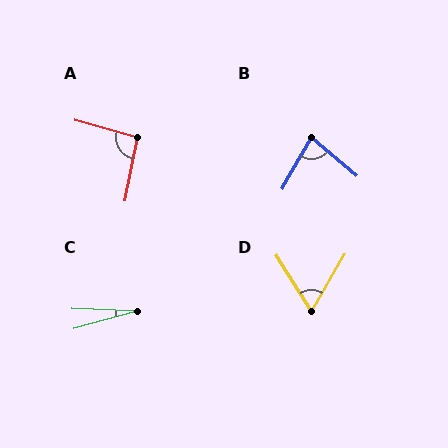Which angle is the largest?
A, at approximately 95 degrees.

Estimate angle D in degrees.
Approximately 62 degrees.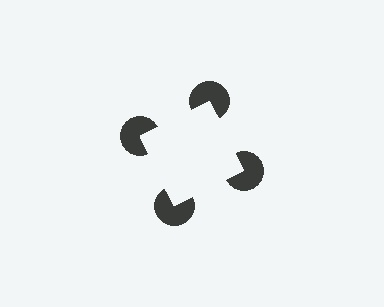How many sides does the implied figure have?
4 sides.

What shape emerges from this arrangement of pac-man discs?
An illusory square — its edges are inferred from the aligned wedge cuts in the pac-man discs, not physically drawn.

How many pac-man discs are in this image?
There are 4 — one at each vertex of the illusory square.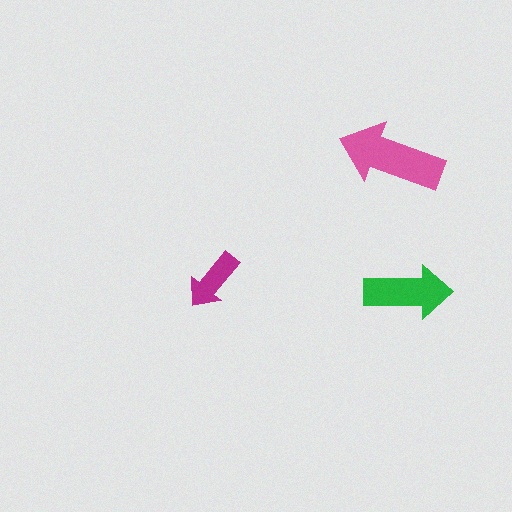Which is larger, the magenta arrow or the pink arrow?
The pink one.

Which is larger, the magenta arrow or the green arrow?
The green one.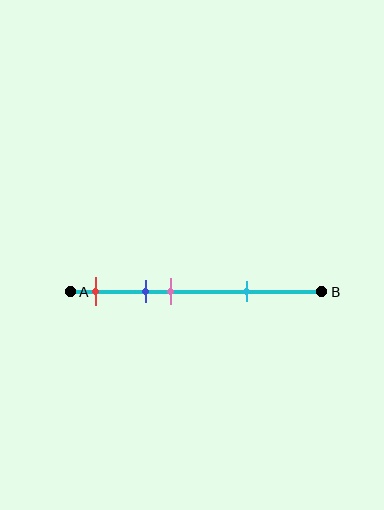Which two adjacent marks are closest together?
The blue and pink marks are the closest adjacent pair.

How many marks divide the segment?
There are 4 marks dividing the segment.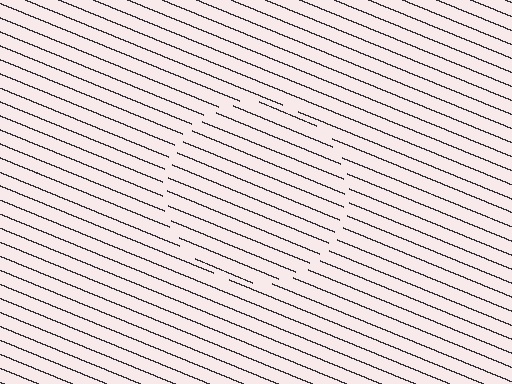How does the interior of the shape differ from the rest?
The interior of the shape contains the same grating, shifted by half a period — the contour is defined by the phase discontinuity where line-ends from the inner and outer gratings abut.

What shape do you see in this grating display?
An illusory circle. The interior of the shape contains the same grating, shifted by half a period — the contour is defined by the phase discontinuity where line-ends from the inner and outer gratings abut.